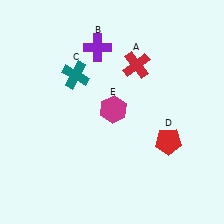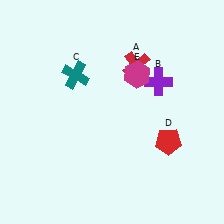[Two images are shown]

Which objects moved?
The objects that moved are: the purple cross (B), the magenta hexagon (E).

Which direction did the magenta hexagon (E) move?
The magenta hexagon (E) moved up.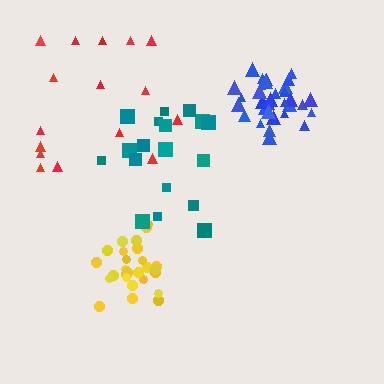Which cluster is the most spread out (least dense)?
Red.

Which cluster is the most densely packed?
Blue.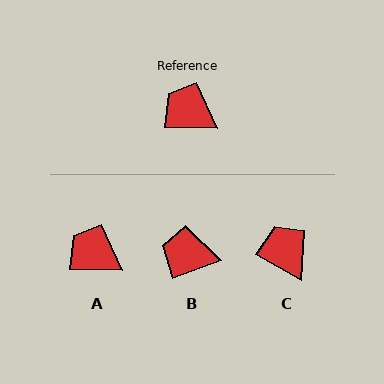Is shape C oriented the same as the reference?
No, it is off by about 28 degrees.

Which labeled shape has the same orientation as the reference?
A.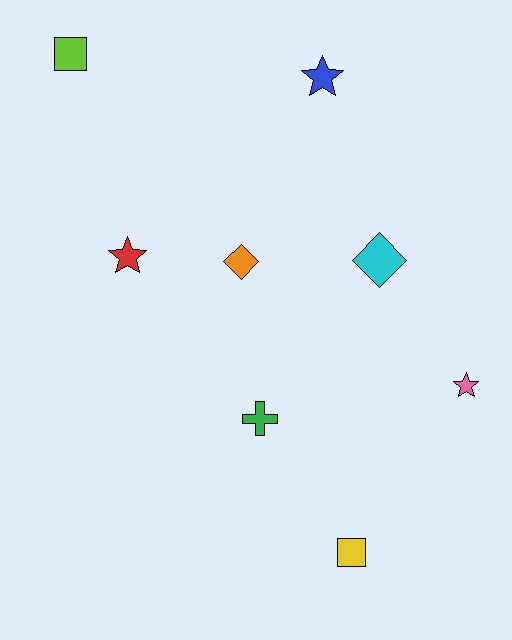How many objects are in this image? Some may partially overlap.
There are 8 objects.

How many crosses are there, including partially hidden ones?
There is 1 cross.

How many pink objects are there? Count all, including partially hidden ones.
There is 1 pink object.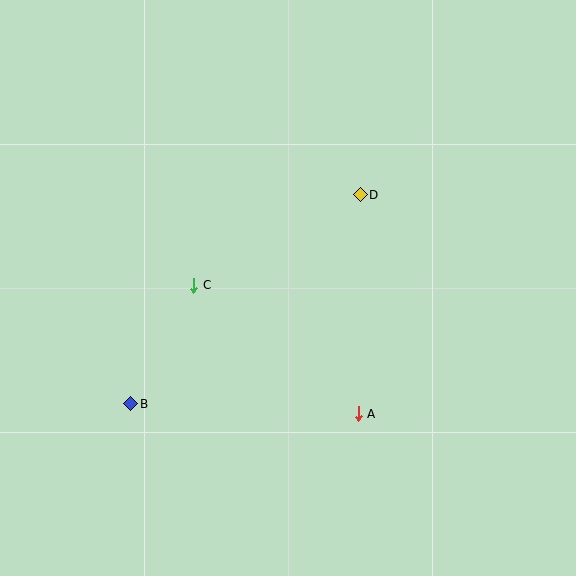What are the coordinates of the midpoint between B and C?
The midpoint between B and C is at (162, 344).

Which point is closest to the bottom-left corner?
Point B is closest to the bottom-left corner.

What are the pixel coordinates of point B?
Point B is at (131, 404).